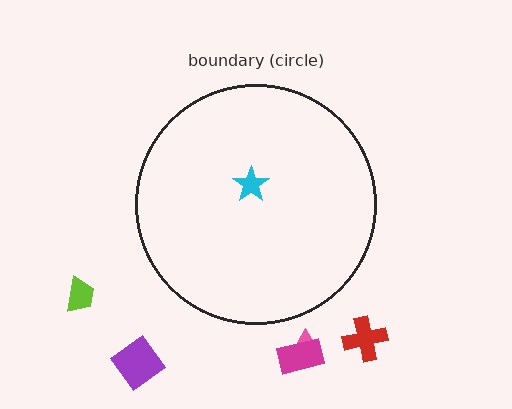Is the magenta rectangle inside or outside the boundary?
Outside.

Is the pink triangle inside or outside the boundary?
Outside.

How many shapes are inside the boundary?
1 inside, 5 outside.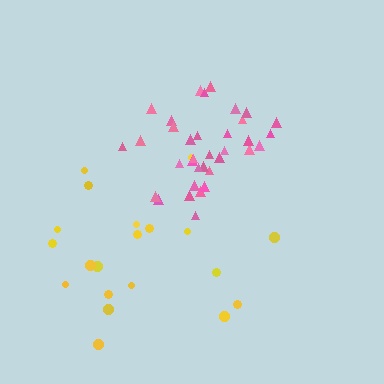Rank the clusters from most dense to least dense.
pink, yellow.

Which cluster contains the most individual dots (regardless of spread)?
Pink (35).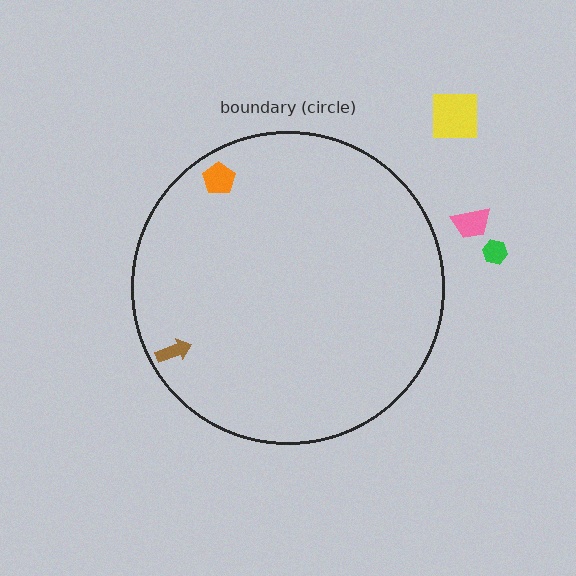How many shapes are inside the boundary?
2 inside, 3 outside.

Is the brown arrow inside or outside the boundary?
Inside.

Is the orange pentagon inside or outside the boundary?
Inside.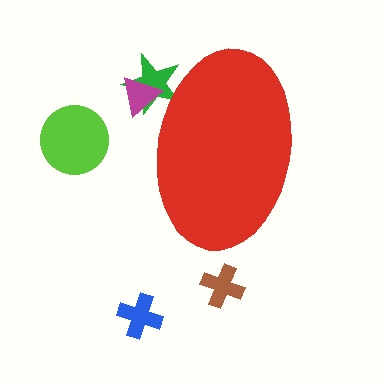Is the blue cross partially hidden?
No, the blue cross is fully visible.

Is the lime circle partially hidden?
No, the lime circle is fully visible.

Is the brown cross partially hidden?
No, the brown cross is fully visible.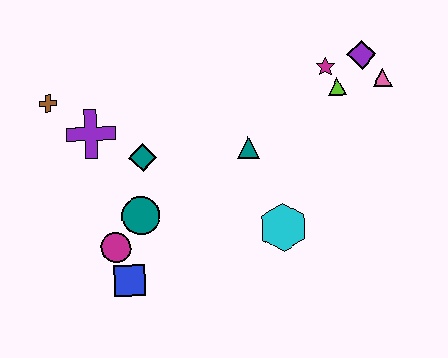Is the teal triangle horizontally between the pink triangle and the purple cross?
Yes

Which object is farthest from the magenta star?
The blue square is farthest from the magenta star.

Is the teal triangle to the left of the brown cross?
No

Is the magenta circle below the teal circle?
Yes